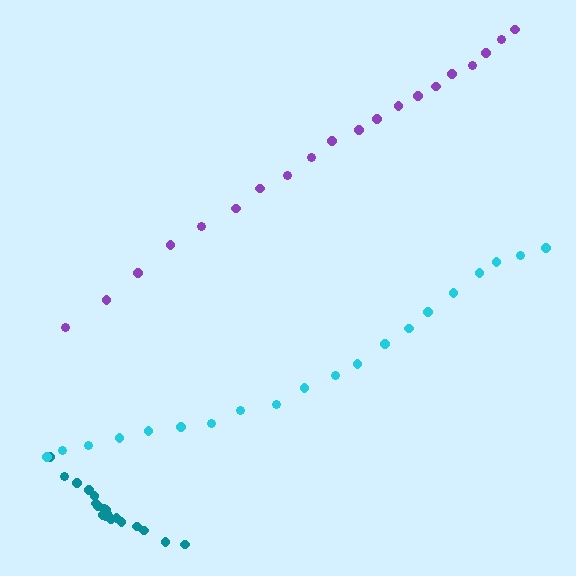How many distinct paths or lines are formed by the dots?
There are 3 distinct paths.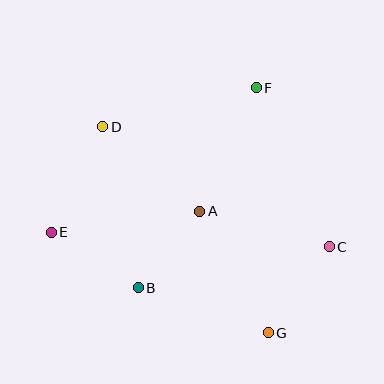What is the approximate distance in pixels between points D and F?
The distance between D and F is approximately 158 pixels.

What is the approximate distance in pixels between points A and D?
The distance between A and D is approximately 129 pixels.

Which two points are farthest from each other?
Points C and E are farthest from each other.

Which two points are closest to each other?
Points A and B are closest to each other.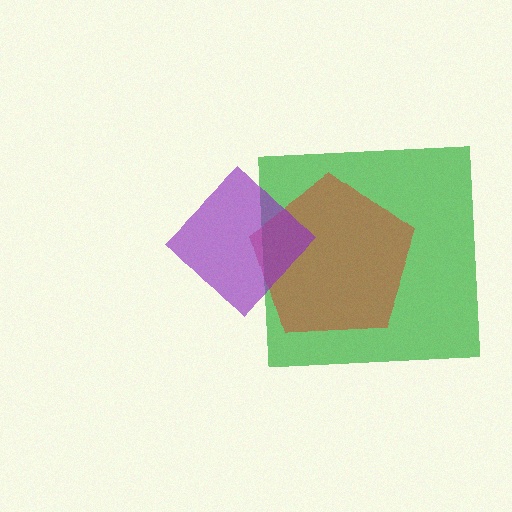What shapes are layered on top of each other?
The layered shapes are: a green square, a red pentagon, a purple diamond.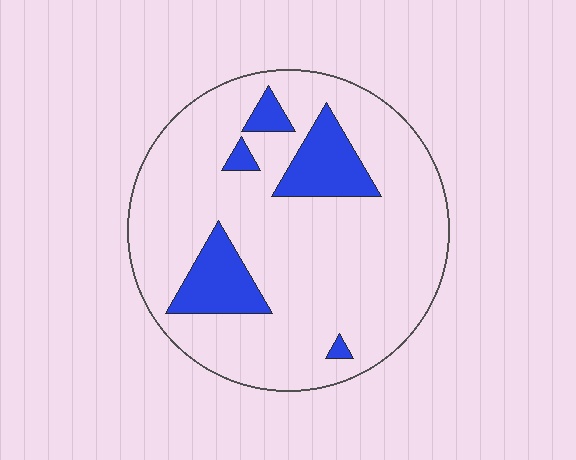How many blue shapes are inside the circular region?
5.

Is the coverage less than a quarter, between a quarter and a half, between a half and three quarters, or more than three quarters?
Less than a quarter.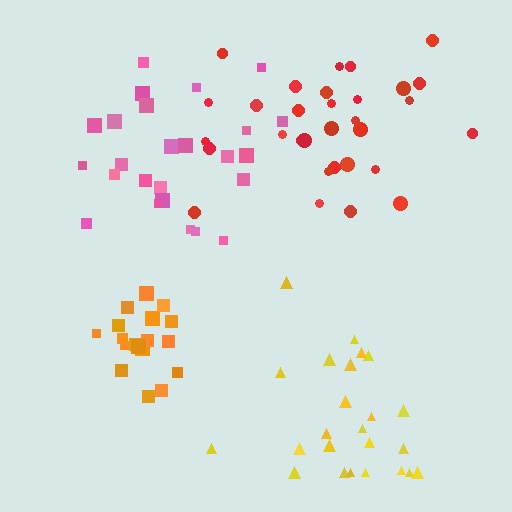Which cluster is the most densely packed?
Orange.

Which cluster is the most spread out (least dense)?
Red.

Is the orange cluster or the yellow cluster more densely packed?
Orange.